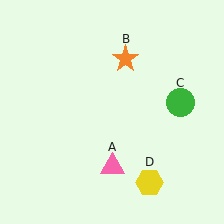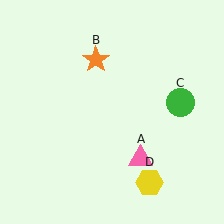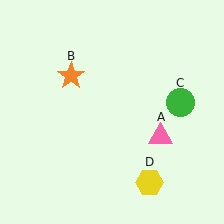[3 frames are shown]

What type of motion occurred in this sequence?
The pink triangle (object A), orange star (object B) rotated counterclockwise around the center of the scene.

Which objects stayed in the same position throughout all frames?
Green circle (object C) and yellow hexagon (object D) remained stationary.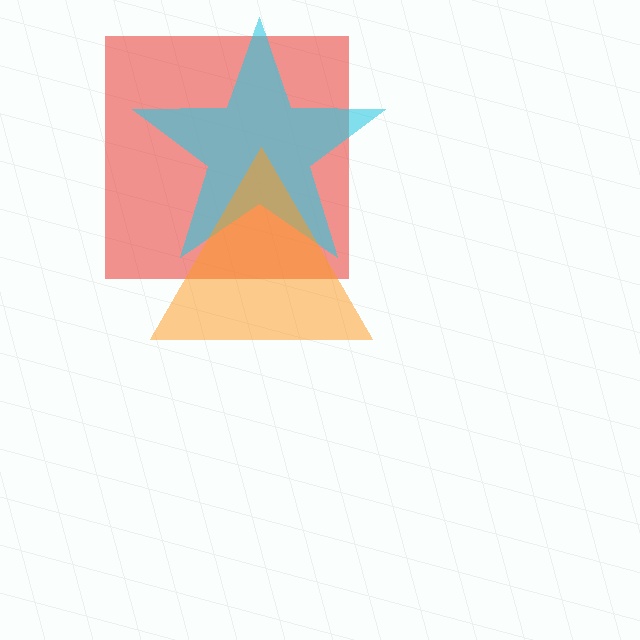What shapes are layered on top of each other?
The layered shapes are: a red square, a cyan star, an orange triangle.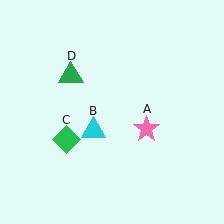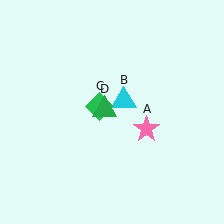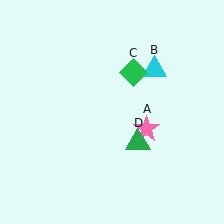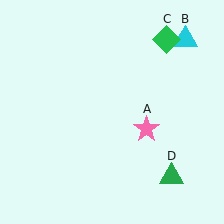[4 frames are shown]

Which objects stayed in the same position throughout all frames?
Pink star (object A) remained stationary.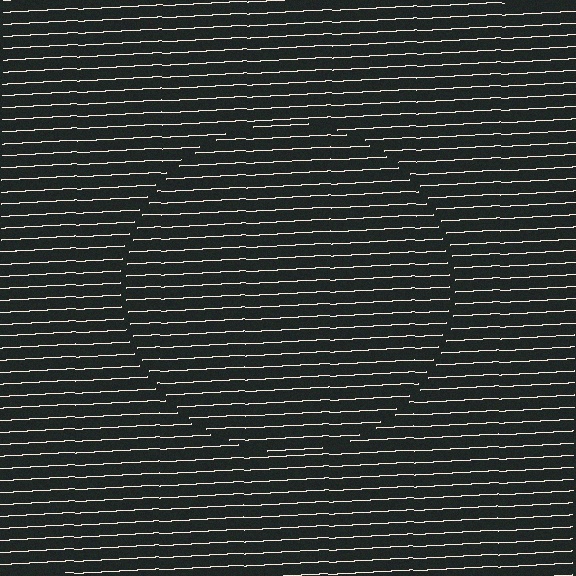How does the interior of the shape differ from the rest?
The interior of the shape contains the same grating, shifted by half a period — the contour is defined by the phase discontinuity where line-ends from the inner and outer gratings abut.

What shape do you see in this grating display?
An illusory circle. The interior of the shape contains the same grating, shifted by half a period — the contour is defined by the phase discontinuity where line-ends from the inner and outer gratings abut.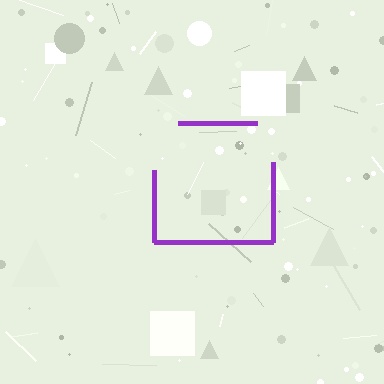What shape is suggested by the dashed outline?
The dashed outline suggests a square.